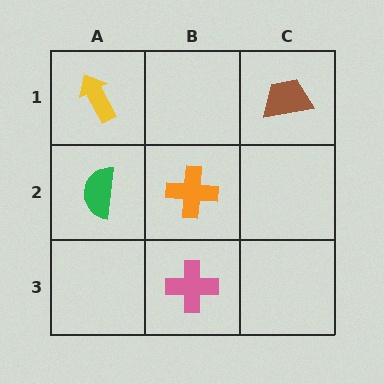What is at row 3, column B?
A pink cross.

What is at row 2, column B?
An orange cross.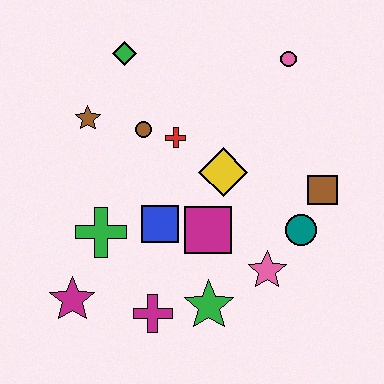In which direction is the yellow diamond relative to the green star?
The yellow diamond is above the green star.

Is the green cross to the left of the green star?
Yes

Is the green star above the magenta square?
No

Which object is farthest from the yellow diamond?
The magenta star is farthest from the yellow diamond.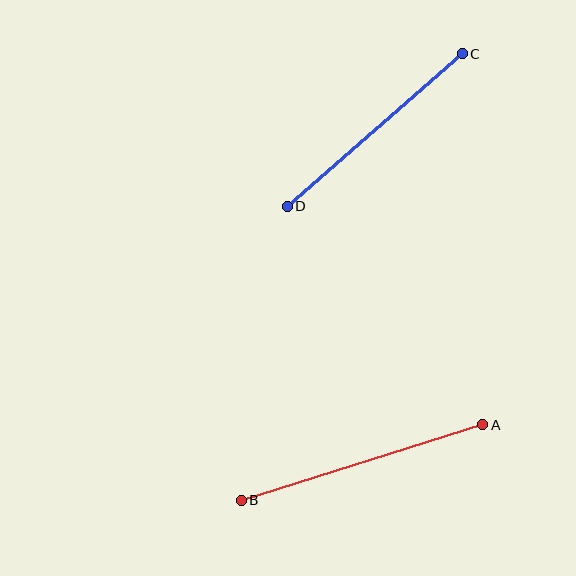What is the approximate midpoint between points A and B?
The midpoint is at approximately (362, 463) pixels.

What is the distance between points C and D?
The distance is approximately 232 pixels.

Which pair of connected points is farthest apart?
Points A and B are farthest apart.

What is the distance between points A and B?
The distance is approximately 253 pixels.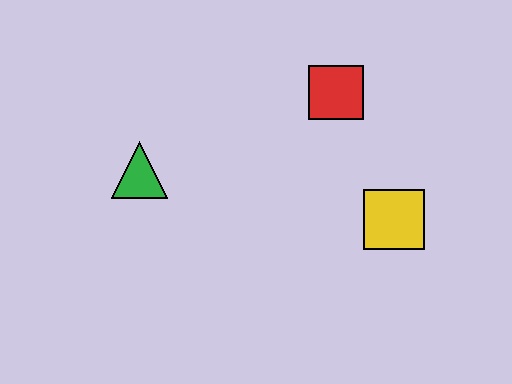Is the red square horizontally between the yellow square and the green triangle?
Yes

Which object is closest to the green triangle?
The red square is closest to the green triangle.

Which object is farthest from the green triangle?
The yellow square is farthest from the green triangle.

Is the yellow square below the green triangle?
Yes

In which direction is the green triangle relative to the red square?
The green triangle is to the left of the red square.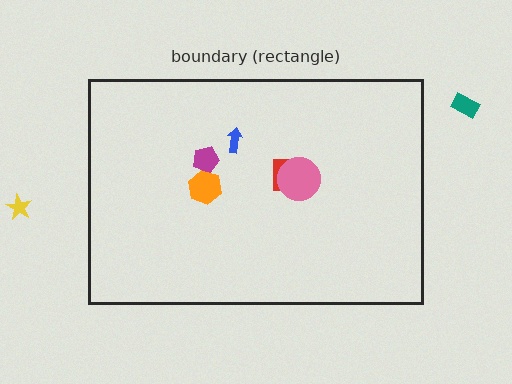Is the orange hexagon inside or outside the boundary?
Inside.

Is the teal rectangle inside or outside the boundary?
Outside.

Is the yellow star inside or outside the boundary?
Outside.